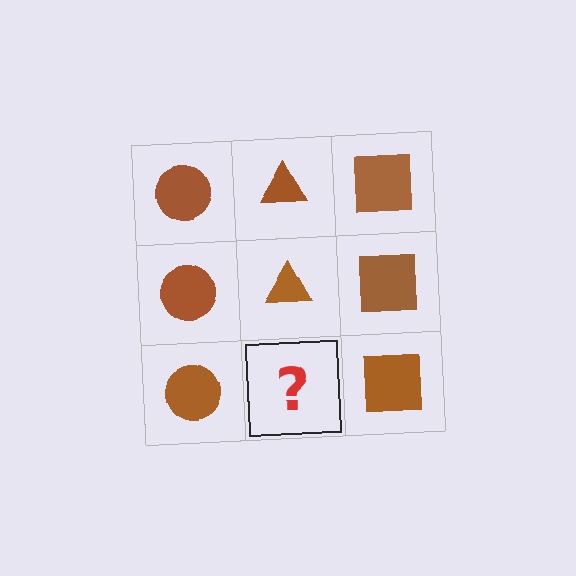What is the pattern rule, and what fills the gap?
The rule is that each column has a consistent shape. The gap should be filled with a brown triangle.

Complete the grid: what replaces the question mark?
The question mark should be replaced with a brown triangle.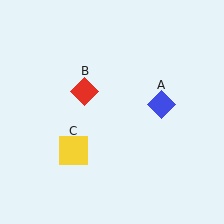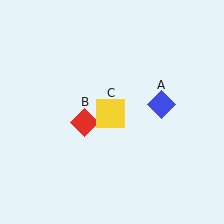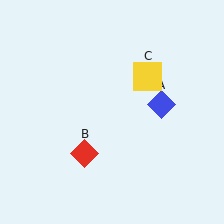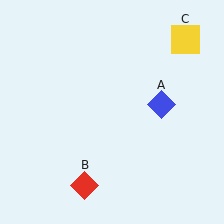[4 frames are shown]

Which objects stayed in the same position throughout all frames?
Blue diamond (object A) remained stationary.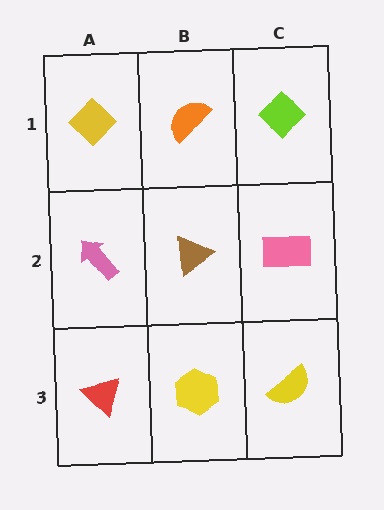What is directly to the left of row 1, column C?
An orange semicircle.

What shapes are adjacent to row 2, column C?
A lime diamond (row 1, column C), a yellow semicircle (row 3, column C), a brown triangle (row 2, column B).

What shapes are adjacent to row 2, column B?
An orange semicircle (row 1, column B), a yellow hexagon (row 3, column B), a pink arrow (row 2, column A), a pink rectangle (row 2, column C).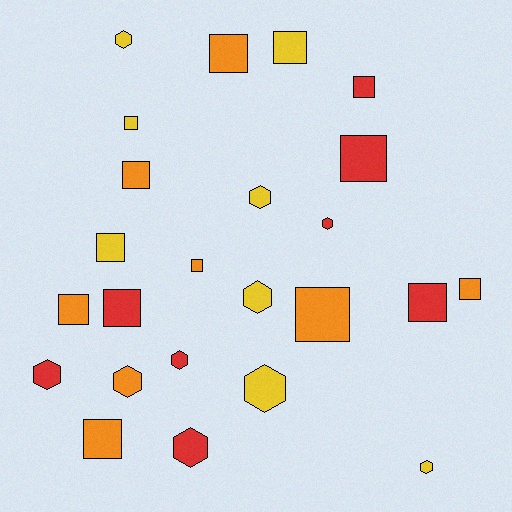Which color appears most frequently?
Orange, with 8 objects.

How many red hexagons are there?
There are 4 red hexagons.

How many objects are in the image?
There are 24 objects.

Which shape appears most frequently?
Square, with 14 objects.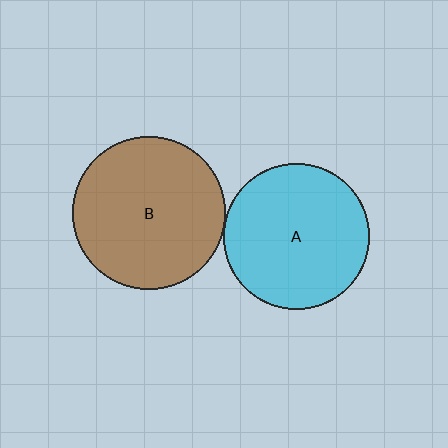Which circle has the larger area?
Circle B (brown).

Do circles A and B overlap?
Yes.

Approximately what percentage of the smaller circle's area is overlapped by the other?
Approximately 5%.